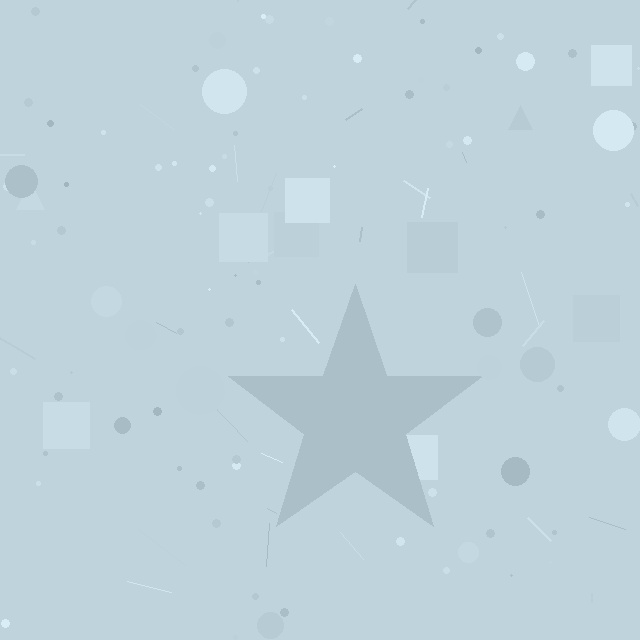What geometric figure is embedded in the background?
A star is embedded in the background.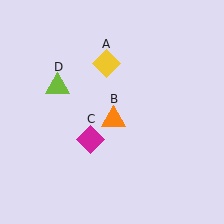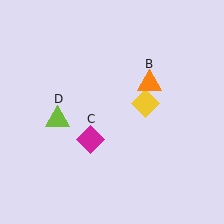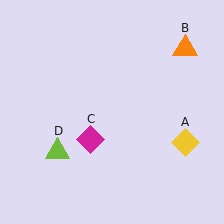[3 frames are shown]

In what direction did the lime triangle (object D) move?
The lime triangle (object D) moved down.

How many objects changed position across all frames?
3 objects changed position: yellow diamond (object A), orange triangle (object B), lime triangle (object D).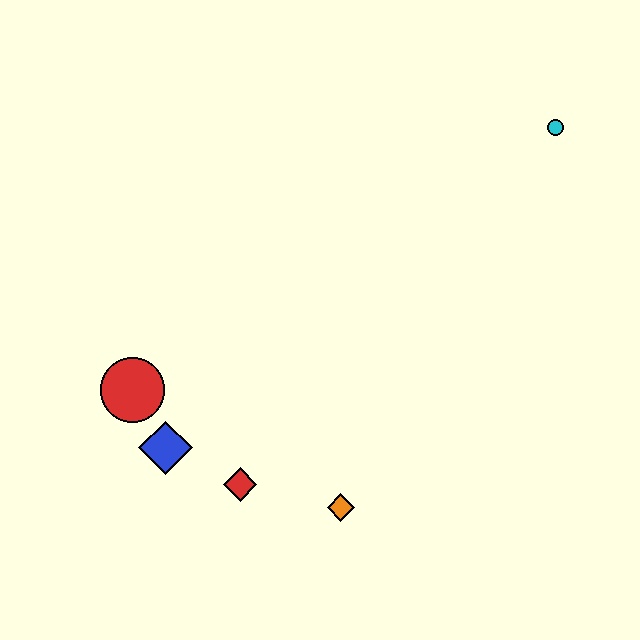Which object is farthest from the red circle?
The cyan circle is farthest from the red circle.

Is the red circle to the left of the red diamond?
Yes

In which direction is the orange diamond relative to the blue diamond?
The orange diamond is to the right of the blue diamond.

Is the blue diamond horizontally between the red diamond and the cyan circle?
No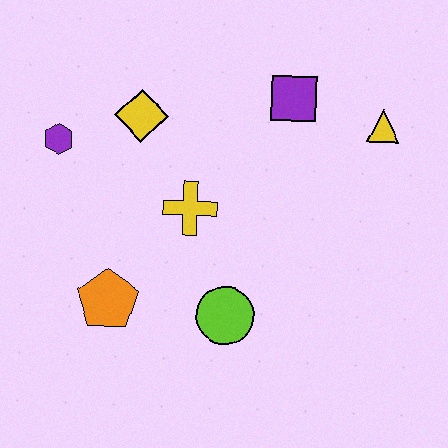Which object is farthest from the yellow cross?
The yellow triangle is farthest from the yellow cross.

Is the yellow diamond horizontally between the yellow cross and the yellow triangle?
No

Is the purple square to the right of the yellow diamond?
Yes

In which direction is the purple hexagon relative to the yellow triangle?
The purple hexagon is to the left of the yellow triangle.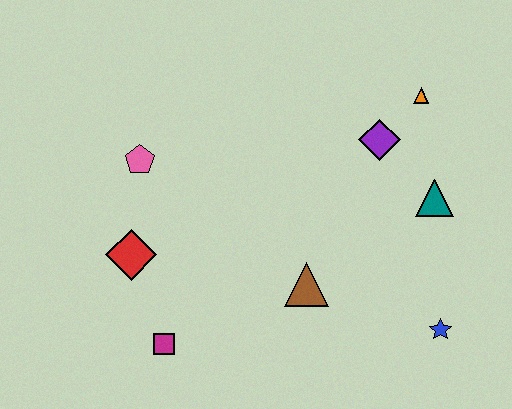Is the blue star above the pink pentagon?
No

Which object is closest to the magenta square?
The red diamond is closest to the magenta square.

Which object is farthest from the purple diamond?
The magenta square is farthest from the purple diamond.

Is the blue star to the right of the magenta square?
Yes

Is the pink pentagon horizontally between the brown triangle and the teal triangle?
No